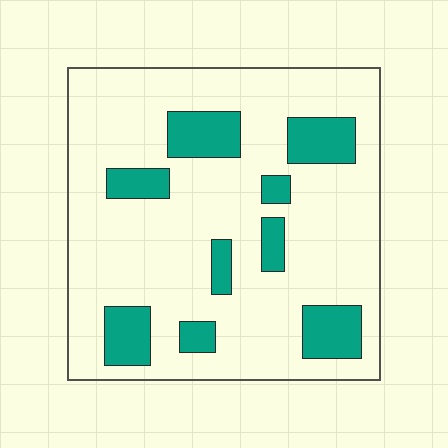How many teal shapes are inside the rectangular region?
9.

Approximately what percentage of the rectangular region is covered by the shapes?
Approximately 20%.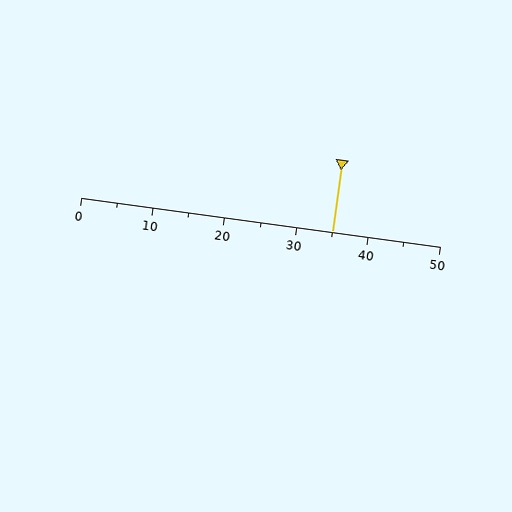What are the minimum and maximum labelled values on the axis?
The axis runs from 0 to 50.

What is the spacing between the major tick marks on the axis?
The major ticks are spaced 10 apart.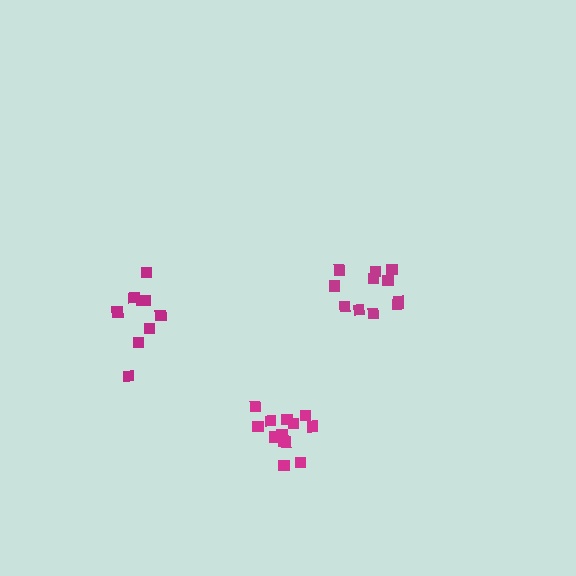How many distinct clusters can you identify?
There are 3 distinct clusters.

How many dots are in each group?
Group 1: 11 dots, Group 2: 9 dots, Group 3: 13 dots (33 total).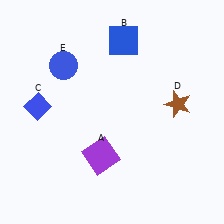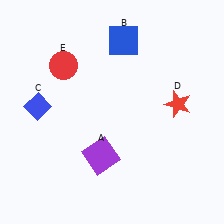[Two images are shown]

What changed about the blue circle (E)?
In Image 1, E is blue. In Image 2, it changed to red.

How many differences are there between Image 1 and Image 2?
There are 2 differences between the two images.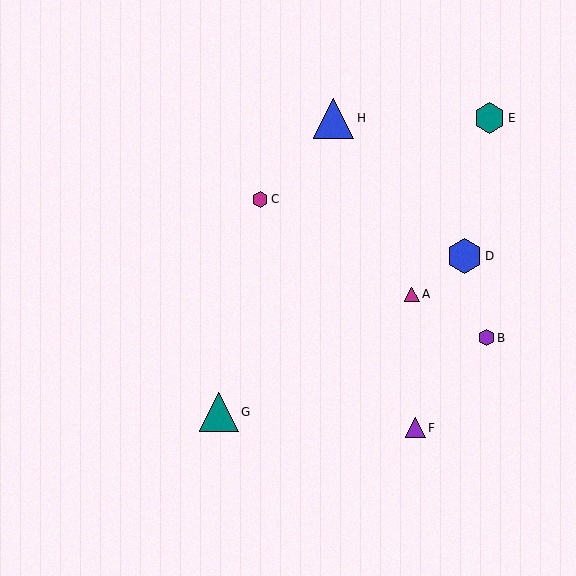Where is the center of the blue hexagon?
The center of the blue hexagon is at (464, 256).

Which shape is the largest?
The blue triangle (labeled H) is the largest.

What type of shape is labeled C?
Shape C is a magenta hexagon.